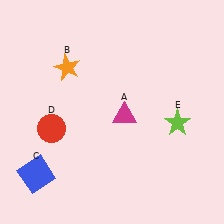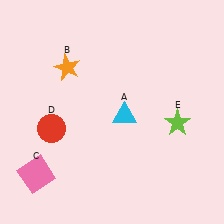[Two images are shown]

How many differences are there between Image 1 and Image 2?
There are 2 differences between the two images.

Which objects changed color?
A changed from magenta to cyan. C changed from blue to pink.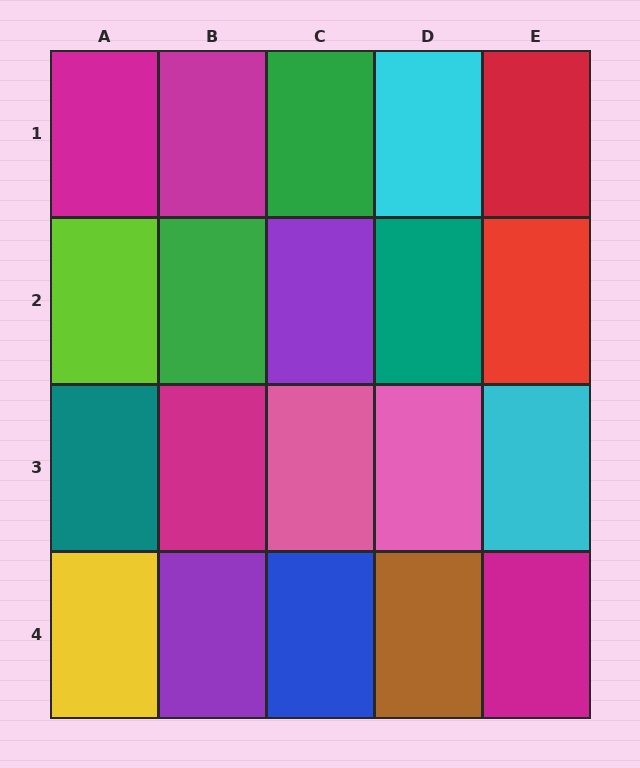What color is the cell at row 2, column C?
Purple.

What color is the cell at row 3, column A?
Teal.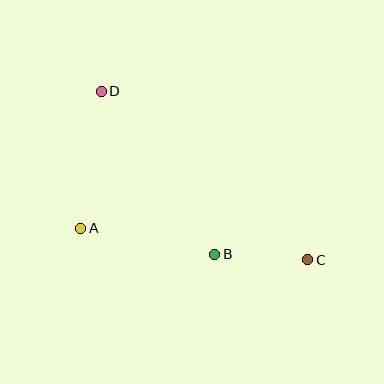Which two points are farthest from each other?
Points C and D are farthest from each other.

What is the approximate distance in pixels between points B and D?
The distance between B and D is approximately 199 pixels.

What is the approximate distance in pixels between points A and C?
The distance between A and C is approximately 230 pixels.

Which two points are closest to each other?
Points B and C are closest to each other.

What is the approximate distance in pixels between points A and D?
The distance between A and D is approximately 138 pixels.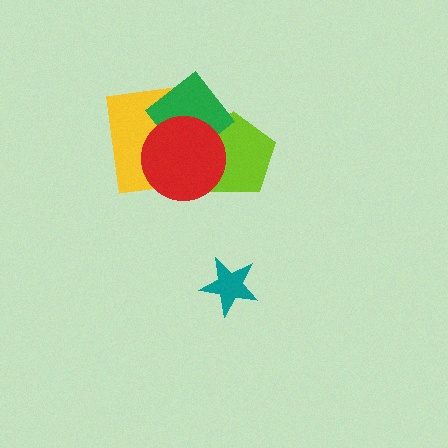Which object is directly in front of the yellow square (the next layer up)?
The green diamond is directly in front of the yellow square.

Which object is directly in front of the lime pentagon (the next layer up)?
The yellow square is directly in front of the lime pentagon.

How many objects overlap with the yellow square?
3 objects overlap with the yellow square.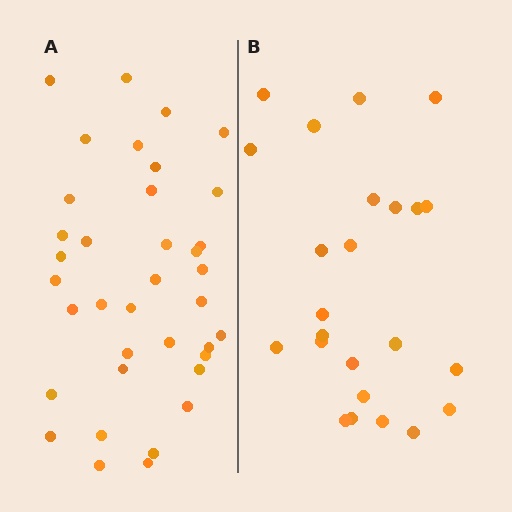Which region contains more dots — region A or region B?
Region A (the left region) has more dots.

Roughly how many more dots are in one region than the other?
Region A has approximately 15 more dots than region B.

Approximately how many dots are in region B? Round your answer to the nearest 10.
About 20 dots. (The exact count is 24, which rounds to 20.)